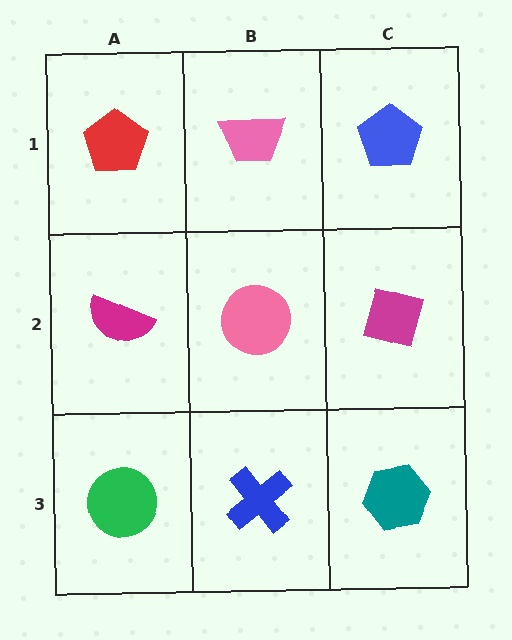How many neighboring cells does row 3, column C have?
2.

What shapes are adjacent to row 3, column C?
A magenta square (row 2, column C), a blue cross (row 3, column B).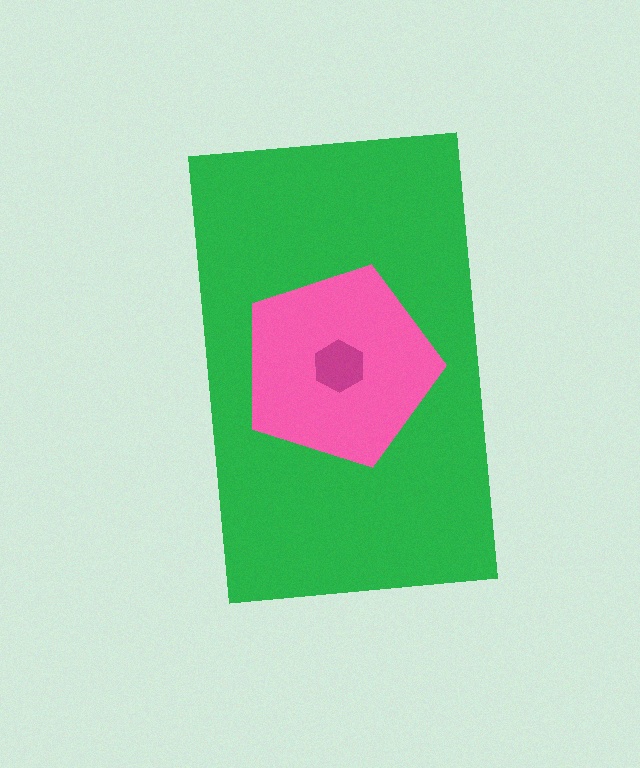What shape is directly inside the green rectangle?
The pink pentagon.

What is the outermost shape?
The green rectangle.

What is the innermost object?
The magenta hexagon.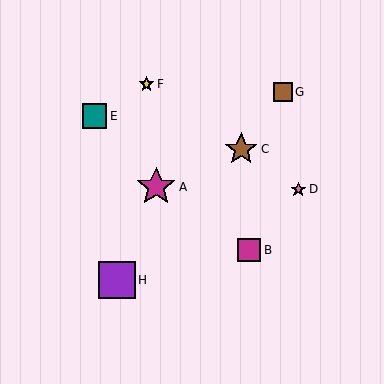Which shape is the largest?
The magenta star (labeled A) is the largest.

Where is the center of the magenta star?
The center of the magenta star is at (156, 187).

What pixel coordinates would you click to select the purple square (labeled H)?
Click at (117, 280) to select the purple square H.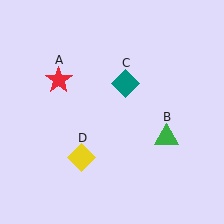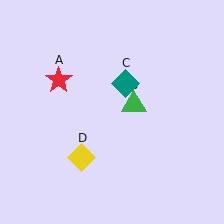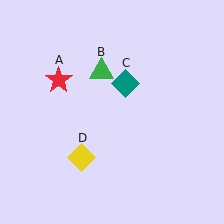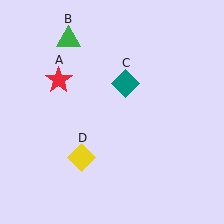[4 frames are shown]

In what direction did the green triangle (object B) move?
The green triangle (object B) moved up and to the left.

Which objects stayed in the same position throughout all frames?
Red star (object A) and teal diamond (object C) and yellow diamond (object D) remained stationary.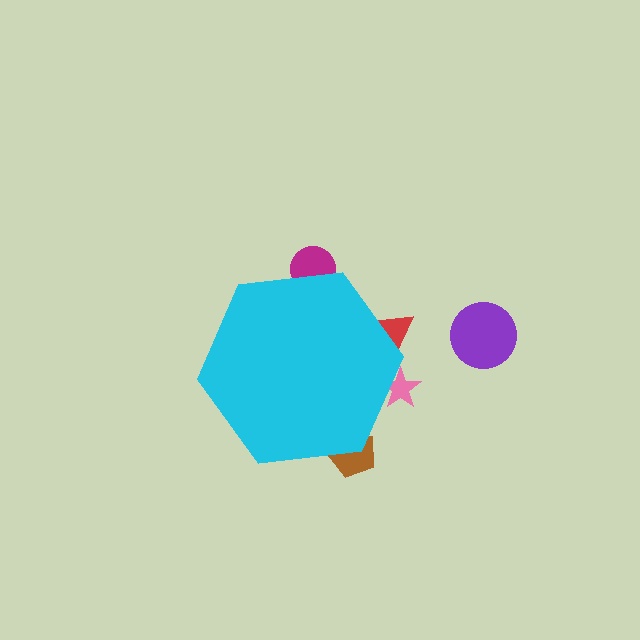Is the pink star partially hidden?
Yes, the pink star is partially hidden behind the cyan hexagon.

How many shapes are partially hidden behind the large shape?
4 shapes are partially hidden.